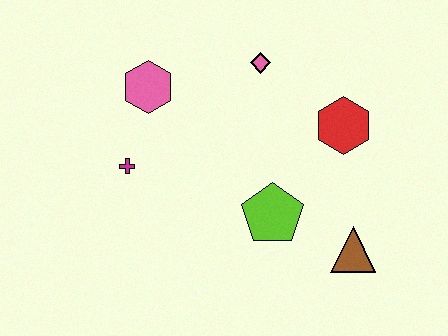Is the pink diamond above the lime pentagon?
Yes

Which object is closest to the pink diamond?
The red hexagon is closest to the pink diamond.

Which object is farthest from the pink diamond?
The brown triangle is farthest from the pink diamond.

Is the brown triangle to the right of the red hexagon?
Yes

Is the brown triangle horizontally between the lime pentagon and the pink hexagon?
No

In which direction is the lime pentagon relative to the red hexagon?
The lime pentagon is below the red hexagon.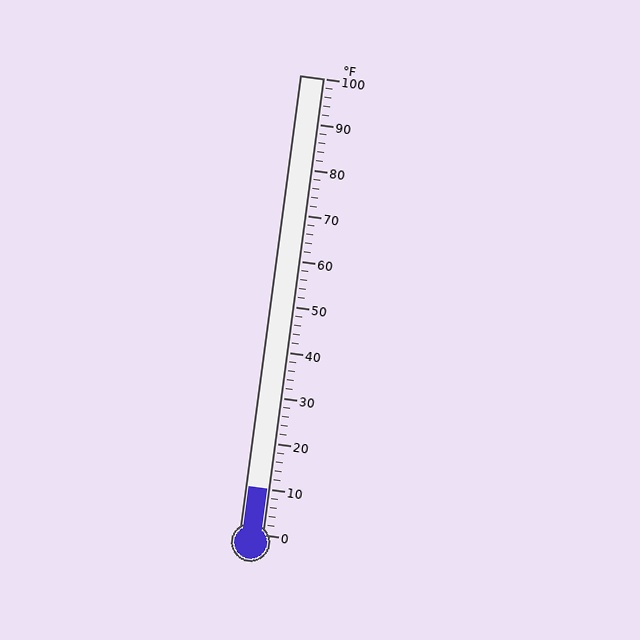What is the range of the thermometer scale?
The thermometer scale ranges from 0°F to 100°F.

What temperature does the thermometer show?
The thermometer shows approximately 10°F.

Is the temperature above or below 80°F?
The temperature is below 80°F.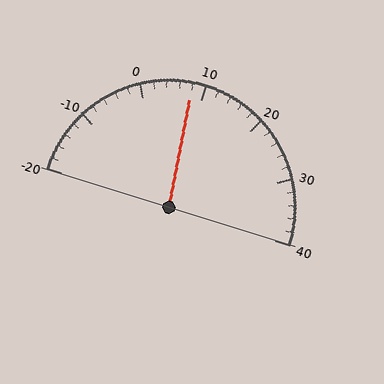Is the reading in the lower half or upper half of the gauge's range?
The reading is in the lower half of the range (-20 to 40).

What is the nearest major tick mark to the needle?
The nearest major tick mark is 10.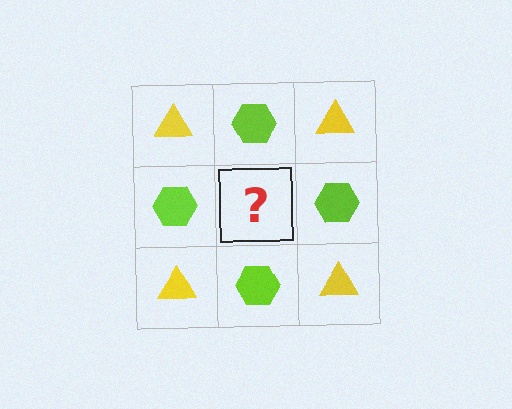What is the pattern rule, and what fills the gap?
The rule is that it alternates yellow triangle and lime hexagon in a checkerboard pattern. The gap should be filled with a yellow triangle.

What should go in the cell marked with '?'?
The missing cell should contain a yellow triangle.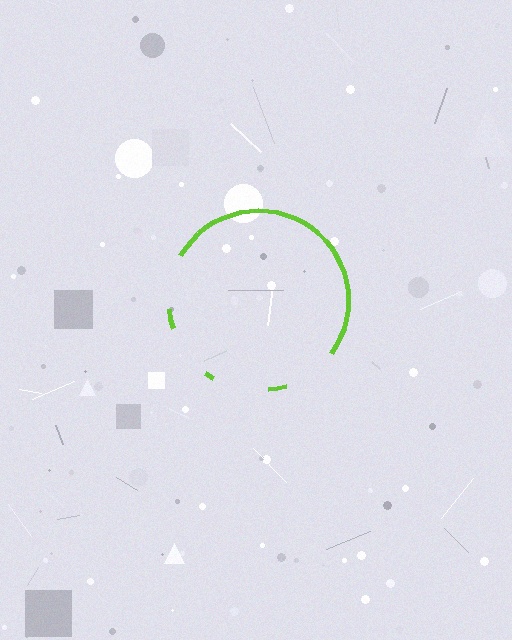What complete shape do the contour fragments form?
The contour fragments form a circle.